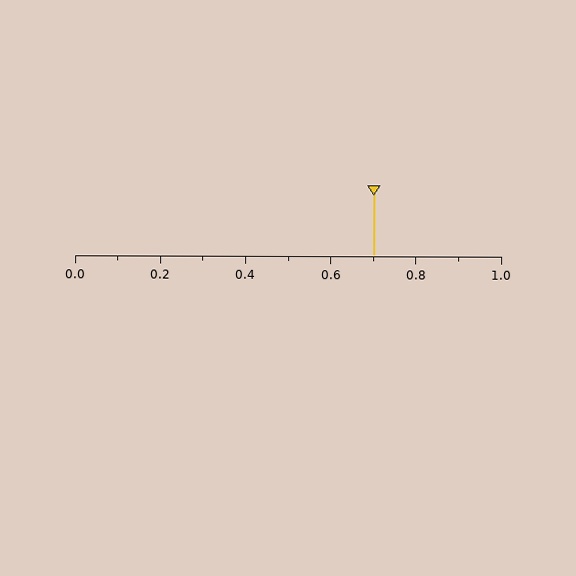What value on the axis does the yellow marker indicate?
The marker indicates approximately 0.7.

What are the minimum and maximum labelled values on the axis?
The axis runs from 0.0 to 1.0.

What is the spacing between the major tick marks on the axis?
The major ticks are spaced 0.2 apart.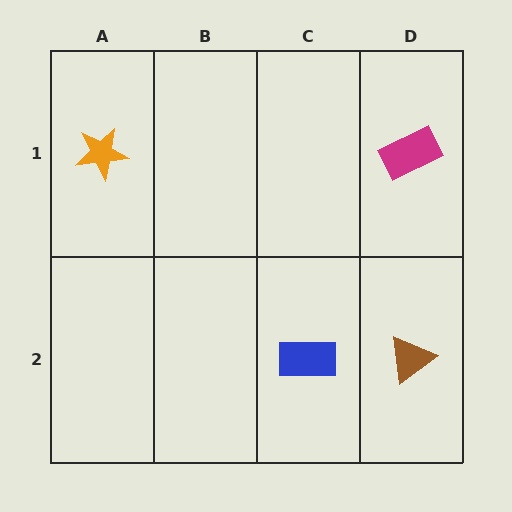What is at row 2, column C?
A blue rectangle.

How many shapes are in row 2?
2 shapes.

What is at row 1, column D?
A magenta rectangle.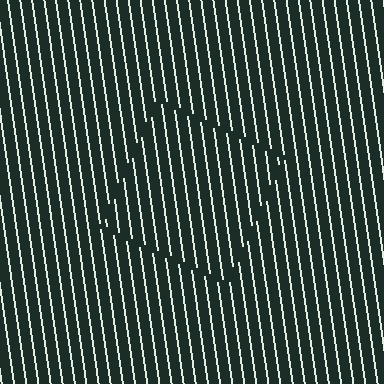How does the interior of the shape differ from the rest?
The interior of the shape contains the same grating, shifted by half a period — the contour is defined by the phase discontinuity where line-ends from the inner and outer gratings abut.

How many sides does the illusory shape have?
4 sides — the line-ends trace a square.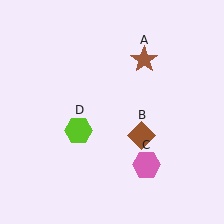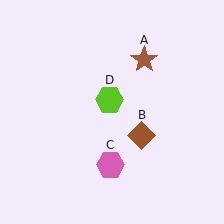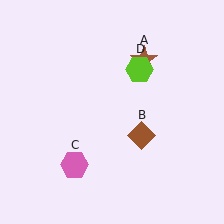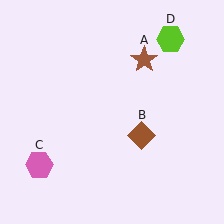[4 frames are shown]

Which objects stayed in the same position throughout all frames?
Brown star (object A) and brown diamond (object B) remained stationary.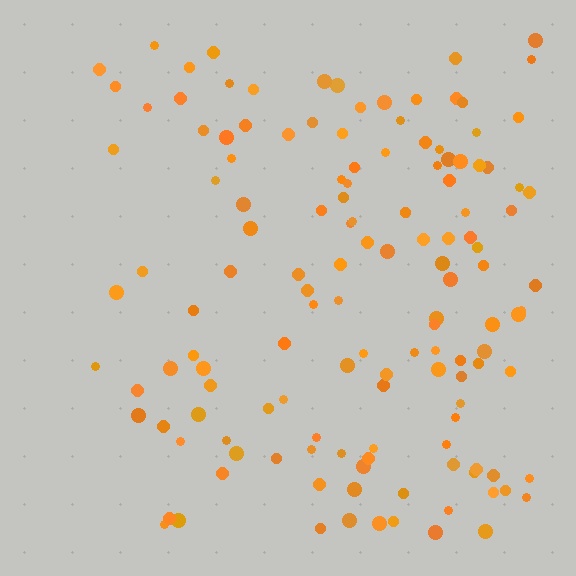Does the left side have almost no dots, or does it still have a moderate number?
Still a moderate number, just noticeably fewer than the right.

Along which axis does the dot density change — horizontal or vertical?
Horizontal.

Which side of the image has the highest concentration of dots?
The right.